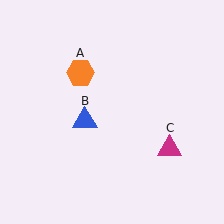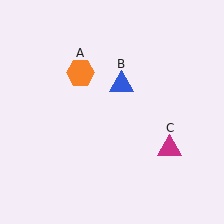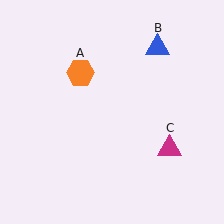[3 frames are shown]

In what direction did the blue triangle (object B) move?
The blue triangle (object B) moved up and to the right.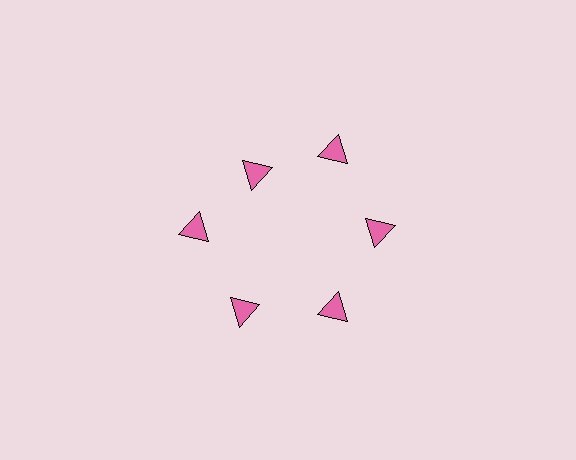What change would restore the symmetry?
The symmetry would be restored by moving it outward, back onto the ring so that all 6 triangles sit at equal angles and equal distance from the center.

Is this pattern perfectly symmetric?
No. The 6 pink triangles are arranged in a ring, but one element near the 11 o'clock position is pulled inward toward the center, breaking the 6-fold rotational symmetry.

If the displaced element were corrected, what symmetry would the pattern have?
It would have 6-fold rotational symmetry — the pattern would map onto itself every 60 degrees.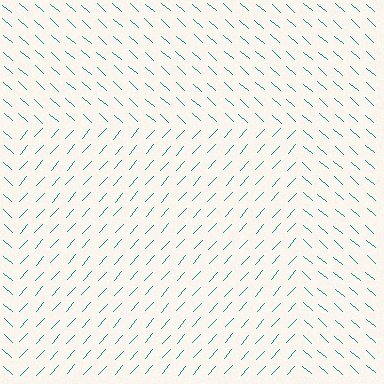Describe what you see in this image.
The image is filled with small teal line segments. A rectangle region in the image has lines oriented differently from the surrounding lines, creating a visible texture boundary.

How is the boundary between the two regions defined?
The boundary is defined purely by a change in line orientation (approximately 90 degrees difference). All lines are the same color and thickness.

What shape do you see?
I see a rectangle.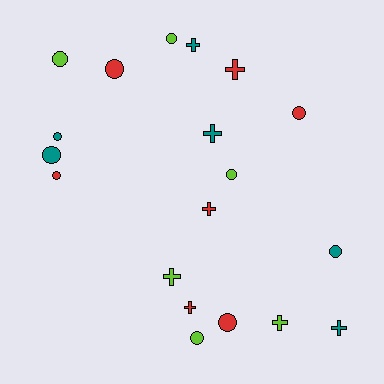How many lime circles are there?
There are 4 lime circles.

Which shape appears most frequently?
Circle, with 11 objects.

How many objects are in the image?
There are 19 objects.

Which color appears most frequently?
Red, with 7 objects.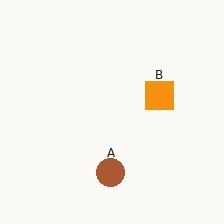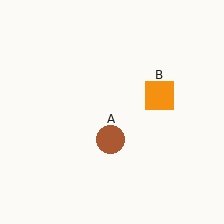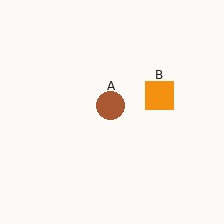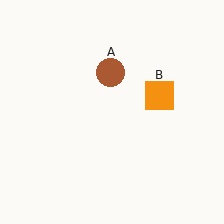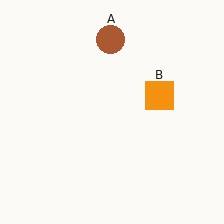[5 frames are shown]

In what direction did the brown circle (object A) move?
The brown circle (object A) moved up.